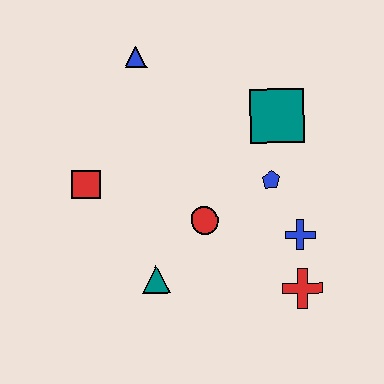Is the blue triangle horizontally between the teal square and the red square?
Yes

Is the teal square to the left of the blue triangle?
No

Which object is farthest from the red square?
The red cross is farthest from the red square.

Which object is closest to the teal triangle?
The red circle is closest to the teal triangle.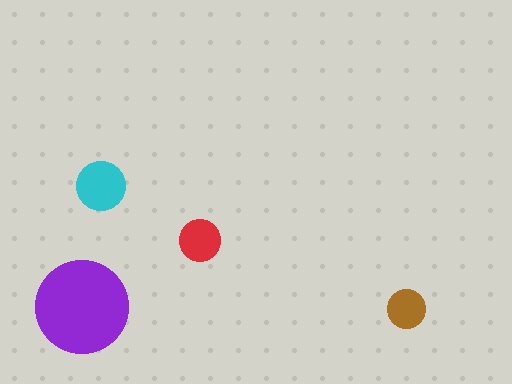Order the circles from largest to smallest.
the purple one, the cyan one, the red one, the brown one.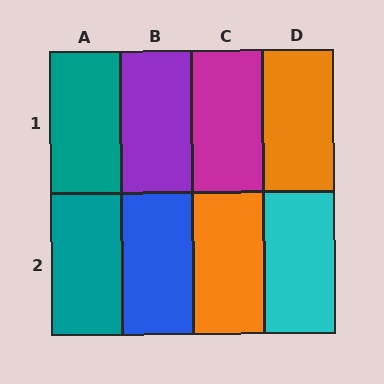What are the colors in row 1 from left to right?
Teal, purple, magenta, orange.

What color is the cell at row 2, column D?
Cyan.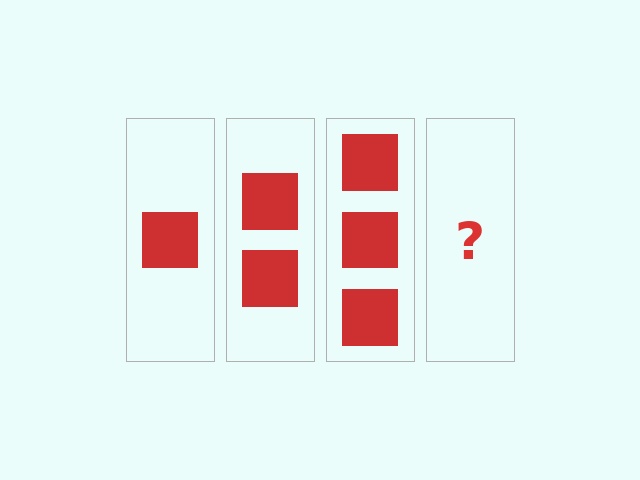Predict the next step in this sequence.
The next step is 4 squares.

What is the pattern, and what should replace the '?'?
The pattern is that each step adds one more square. The '?' should be 4 squares.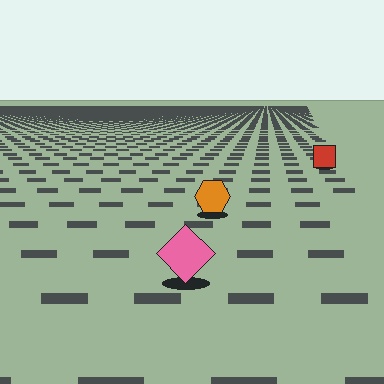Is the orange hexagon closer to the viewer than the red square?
Yes. The orange hexagon is closer — you can tell from the texture gradient: the ground texture is coarser near it.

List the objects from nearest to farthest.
From nearest to farthest: the pink diamond, the orange hexagon, the red square.